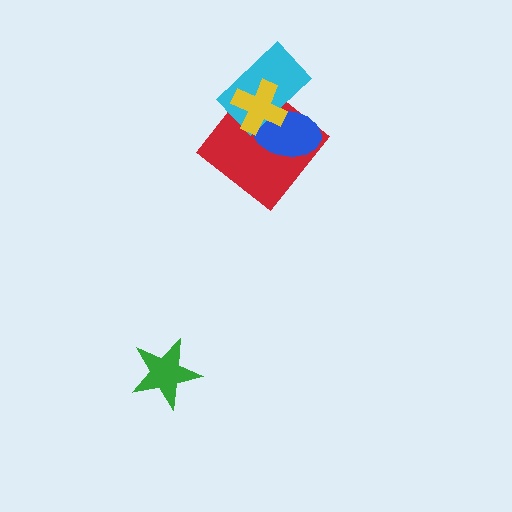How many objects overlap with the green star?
0 objects overlap with the green star.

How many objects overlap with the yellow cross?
3 objects overlap with the yellow cross.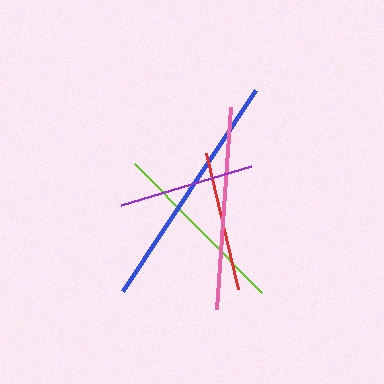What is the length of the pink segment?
The pink segment is approximately 202 pixels long.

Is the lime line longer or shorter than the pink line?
The pink line is longer than the lime line.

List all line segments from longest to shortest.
From longest to shortest: blue, pink, lime, red, purple.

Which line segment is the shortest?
The purple line is the shortest at approximately 136 pixels.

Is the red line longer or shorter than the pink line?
The pink line is longer than the red line.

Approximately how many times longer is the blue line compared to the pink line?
The blue line is approximately 1.2 times the length of the pink line.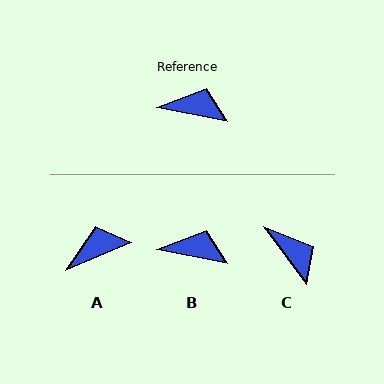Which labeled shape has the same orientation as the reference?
B.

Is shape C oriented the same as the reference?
No, it is off by about 42 degrees.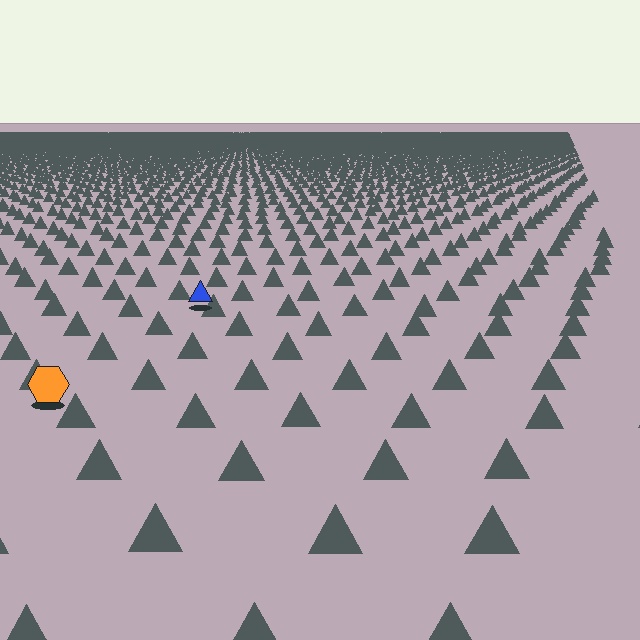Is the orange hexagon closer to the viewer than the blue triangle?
Yes. The orange hexagon is closer — you can tell from the texture gradient: the ground texture is coarser near it.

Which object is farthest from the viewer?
The blue triangle is farthest from the viewer. It appears smaller and the ground texture around it is denser.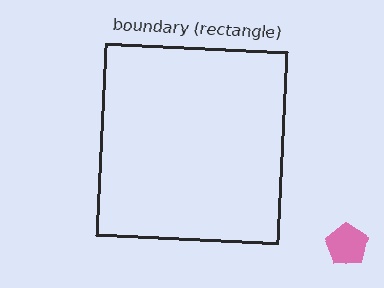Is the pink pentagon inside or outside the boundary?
Outside.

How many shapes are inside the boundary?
0 inside, 1 outside.